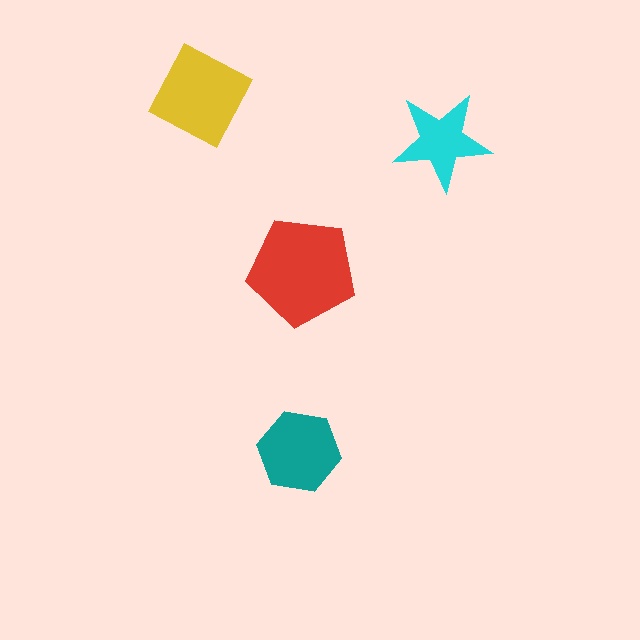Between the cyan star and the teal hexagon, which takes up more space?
The teal hexagon.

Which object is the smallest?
The cyan star.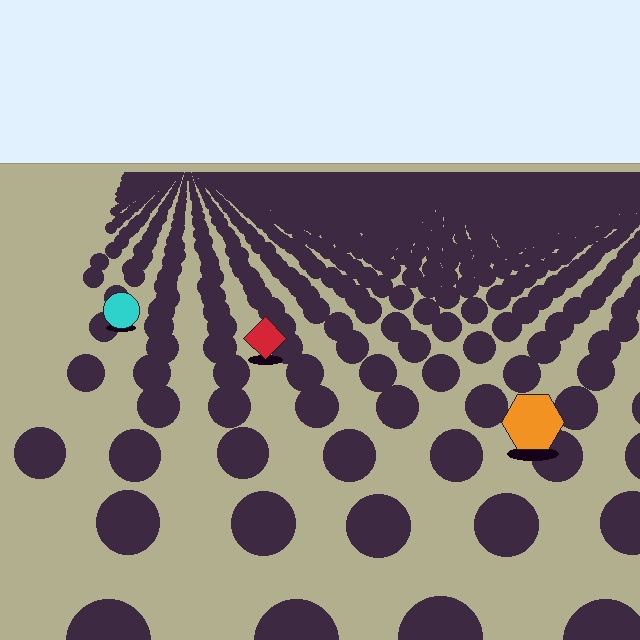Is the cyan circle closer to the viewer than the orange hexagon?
No. The orange hexagon is closer — you can tell from the texture gradient: the ground texture is coarser near it.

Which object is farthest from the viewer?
The cyan circle is farthest from the viewer. It appears smaller and the ground texture around it is denser.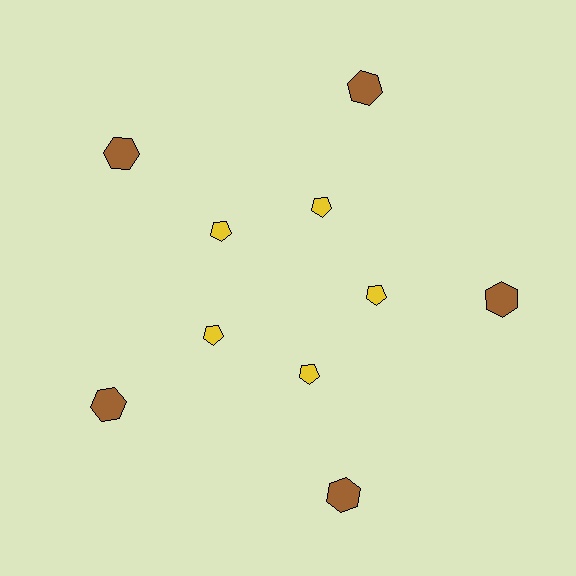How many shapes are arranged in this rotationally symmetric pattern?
There are 10 shapes, arranged in 5 groups of 2.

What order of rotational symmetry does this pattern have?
This pattern has 5-fold rotational symmetry.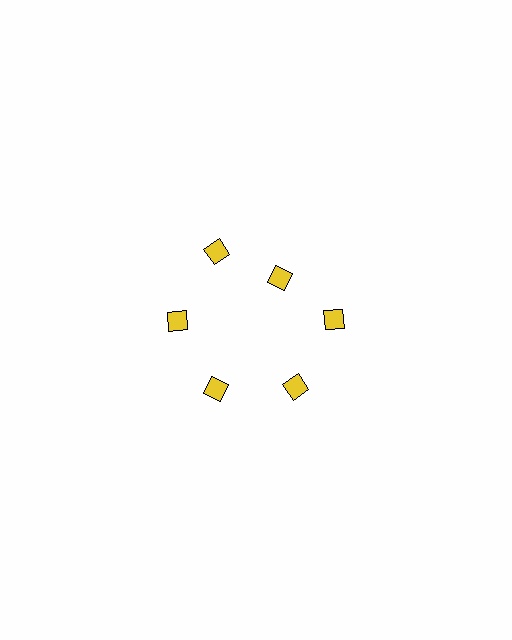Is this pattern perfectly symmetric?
No. The 6 yellow diamonds are arranged in a ring, but one element near the 1 o'clock position is pulled inward toward the center, breaking the 6-fold rotational symmetry.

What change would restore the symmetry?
The symmetry would be restored by moving it outward, back onto the ring so that all 6 diamonds sit at equal angles and equal distance from the center.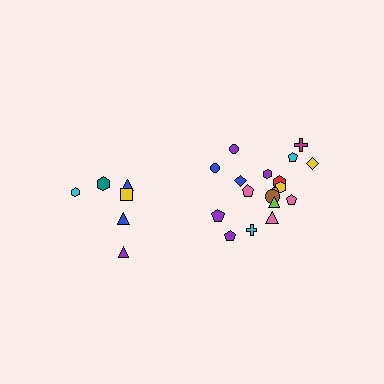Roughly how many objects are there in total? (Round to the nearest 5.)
Roughly 25 objects in total.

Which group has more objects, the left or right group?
The right group.